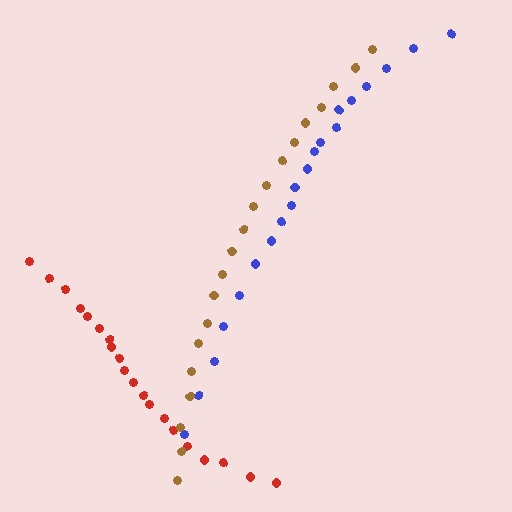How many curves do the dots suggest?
There are 3 distinct paths.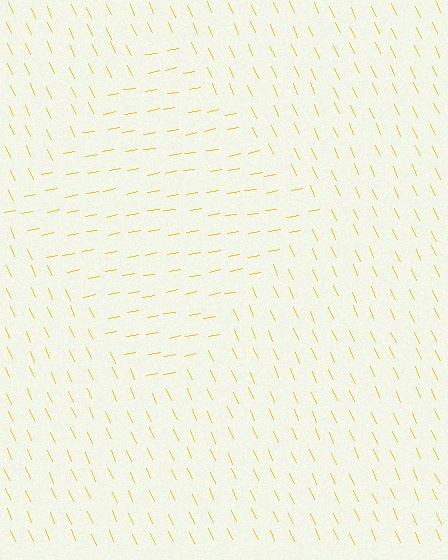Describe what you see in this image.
The image is filled with small yellow line segments. A diamond region in the image has lines oriented differently from the surrounding lines, creating a visible texture boundary.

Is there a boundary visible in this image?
Yes, there is a texture boundary formed by a change in line orientation.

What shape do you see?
I see a diamond.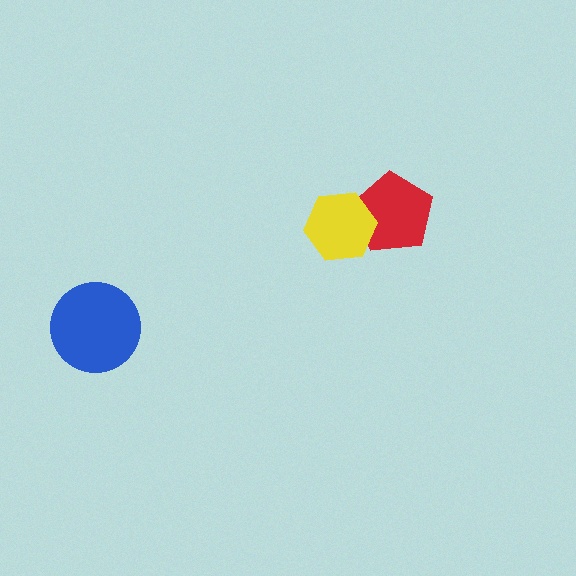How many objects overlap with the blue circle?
0 objects overlap with the blue circle.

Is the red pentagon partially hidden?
Yes, it is partially covered by another shape.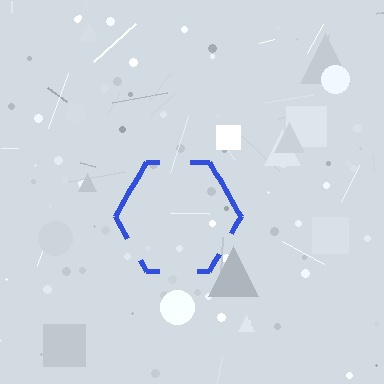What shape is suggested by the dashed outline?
The dashed outline suggests a hexagon.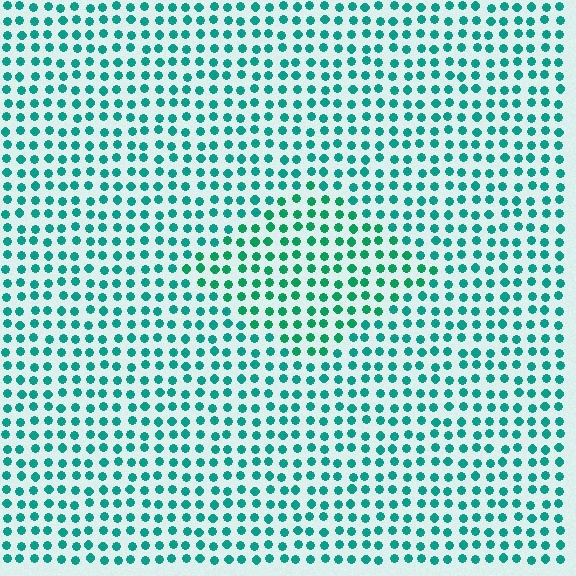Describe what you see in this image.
The image is filled with small teal elements in a uniform arrangement. A diamond-shaped region is visible where the elements are tinted to a slightly different hue, forming a subtle color boundary.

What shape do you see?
I see a diamond.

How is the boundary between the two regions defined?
The boundary is defined purely by a slight shift in hue (about 20 degrees). Spacing, size, and orientation are identical on both sides.